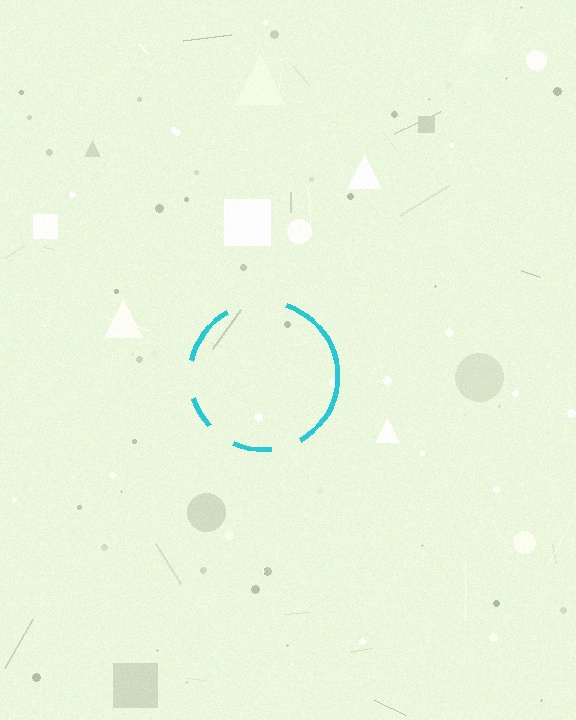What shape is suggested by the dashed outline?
The dashed outline suggests a circle.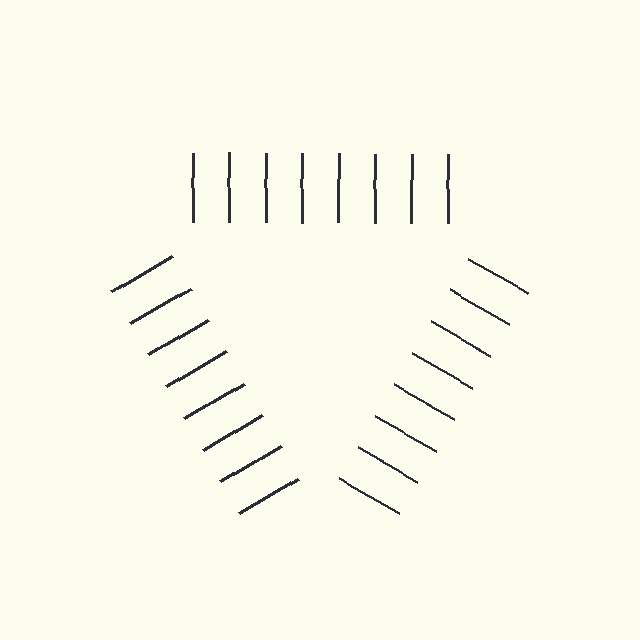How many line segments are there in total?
24 — 8 along each of the 3 edges.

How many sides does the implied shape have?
3 sides — the line-ends trace a triangle.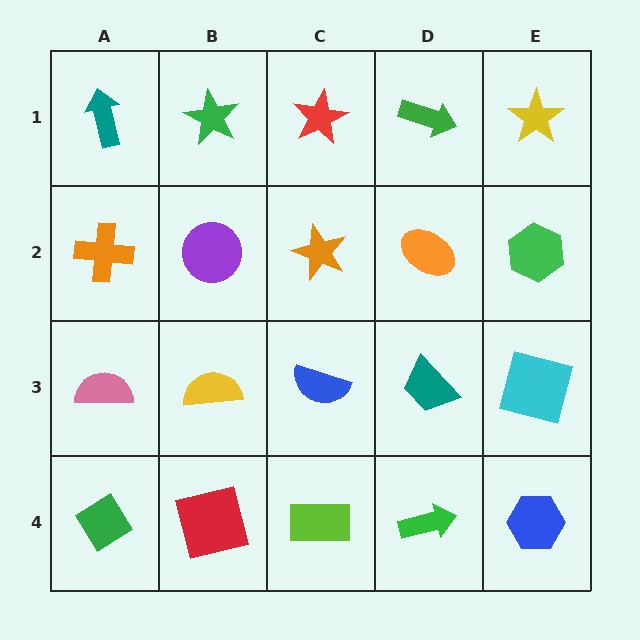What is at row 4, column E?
A blue hexagon.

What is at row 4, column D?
A green arrow.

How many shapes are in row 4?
5 shapes.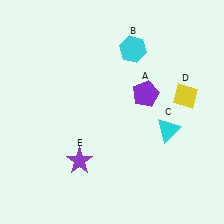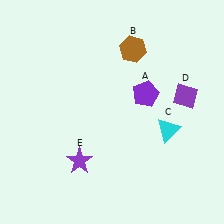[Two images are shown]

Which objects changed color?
B changed from cyan to brown. D changed from yellow to purple.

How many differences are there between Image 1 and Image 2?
There are 2 differences between the two images.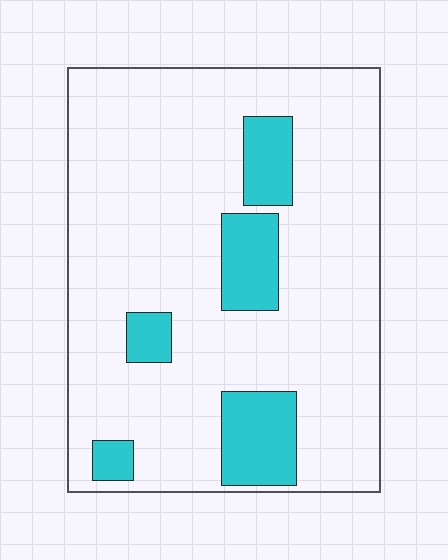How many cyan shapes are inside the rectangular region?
5.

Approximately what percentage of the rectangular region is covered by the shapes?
Approximately 15%.